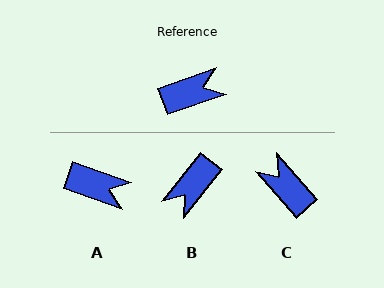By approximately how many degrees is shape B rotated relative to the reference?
Approximately 148 degrees clockwise.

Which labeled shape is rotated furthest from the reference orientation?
B, about 148 degrees away.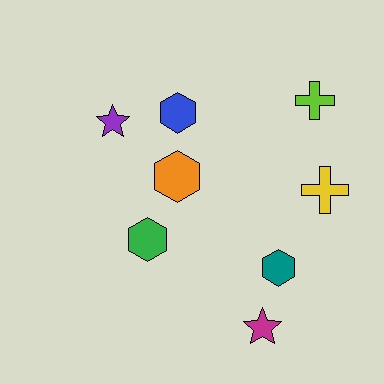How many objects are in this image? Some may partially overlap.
There are 8 objects.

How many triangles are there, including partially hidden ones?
There are no triangles.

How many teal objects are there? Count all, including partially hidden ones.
There is 1 teal object.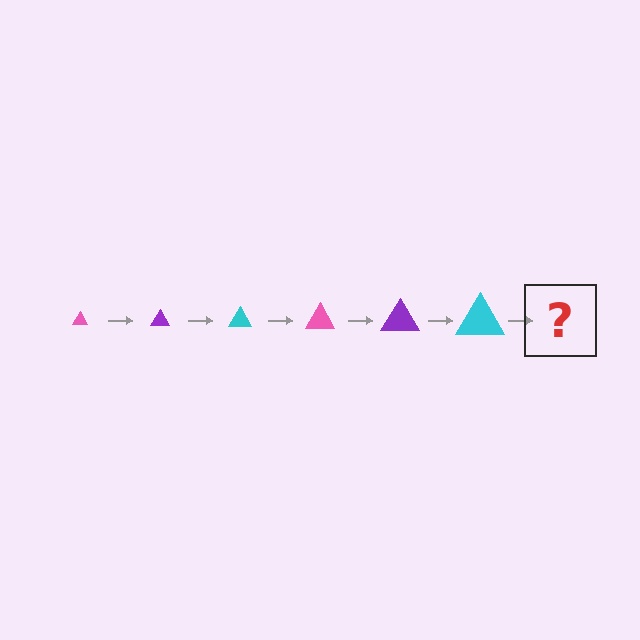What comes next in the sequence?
The next element should be a pink triangle, larger than the previous one.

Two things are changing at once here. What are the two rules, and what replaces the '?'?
The two rules are that the triangle grows larger each step and the color cycles through pink, purple, and cyan. The '?' should be a pink triangle, larger than the previous one.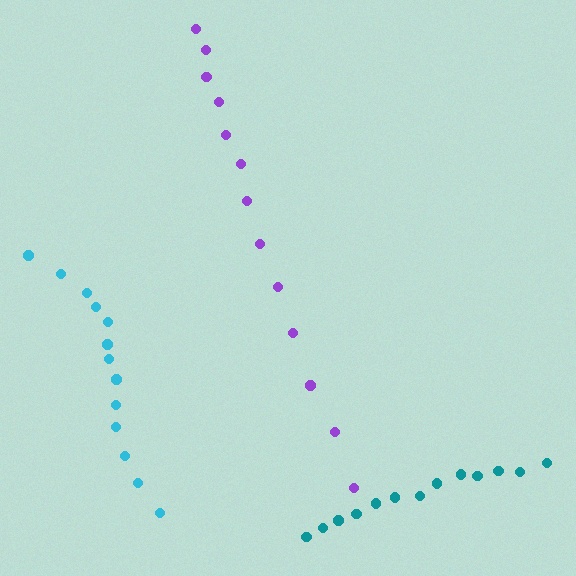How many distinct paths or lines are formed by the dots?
There are 3 distinct paths.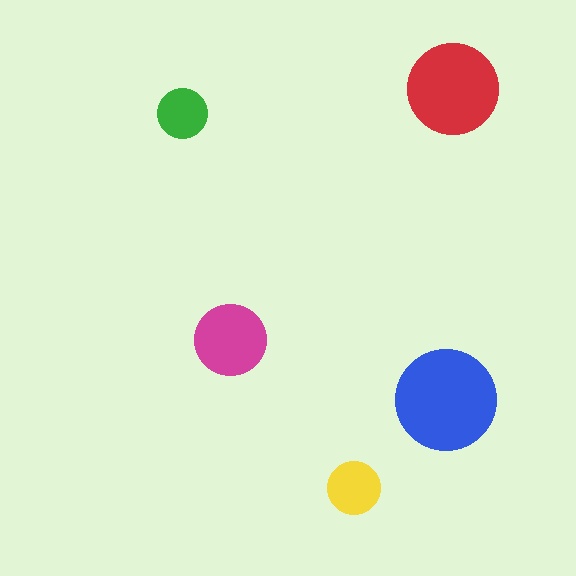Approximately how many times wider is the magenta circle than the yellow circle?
About 1.5 times wider.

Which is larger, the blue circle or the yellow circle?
The blue one.